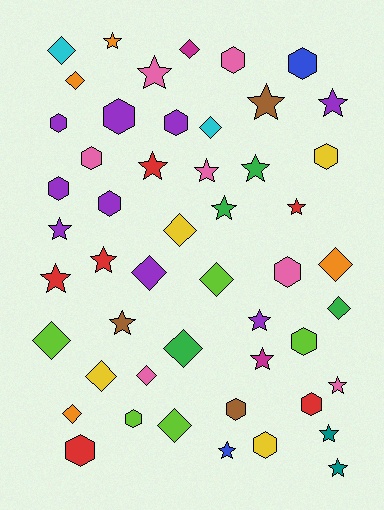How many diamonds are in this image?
There are 15 diamonds.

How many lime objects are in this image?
There are 5 lime objects.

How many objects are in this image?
There are 50 objects.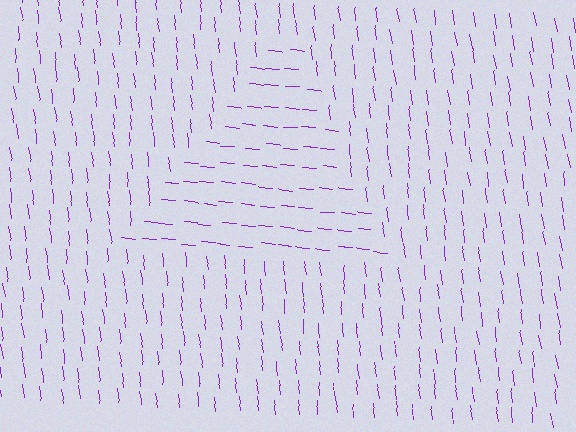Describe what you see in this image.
The image is filled with small purple line segments. A triangle region in the image has lines oriented differently from the surrounding lines, creating a visible texture boundary.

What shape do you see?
I see a triangle.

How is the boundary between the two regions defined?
The boundary is defined purely by a change in line orientation (approximately 76 degrees difference). All lines are the same color and thickness.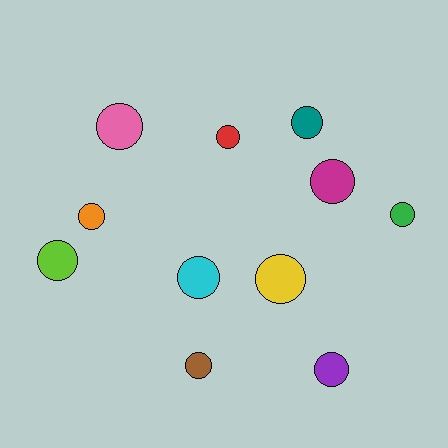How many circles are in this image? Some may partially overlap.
There are 11 circles.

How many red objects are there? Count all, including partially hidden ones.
There is 1 red object.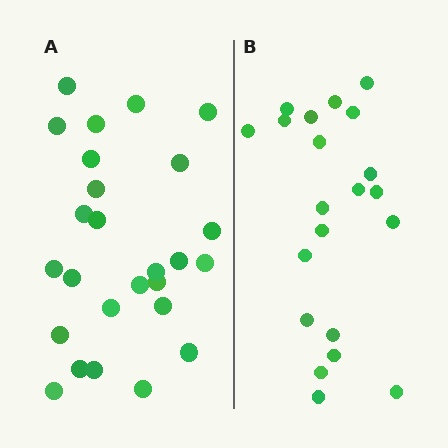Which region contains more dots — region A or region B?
Region A (the left region) has more dots.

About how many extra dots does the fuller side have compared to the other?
Region A has about 5 more dots than region B.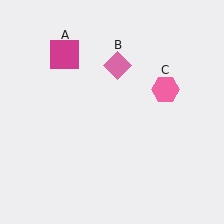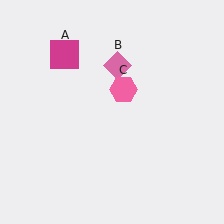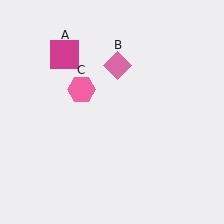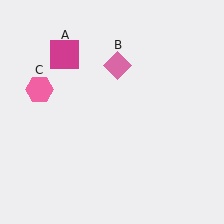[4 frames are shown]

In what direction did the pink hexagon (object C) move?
The pink hexagon (object C) moved left.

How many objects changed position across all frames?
1 object changed position: pink hexagon (object C).